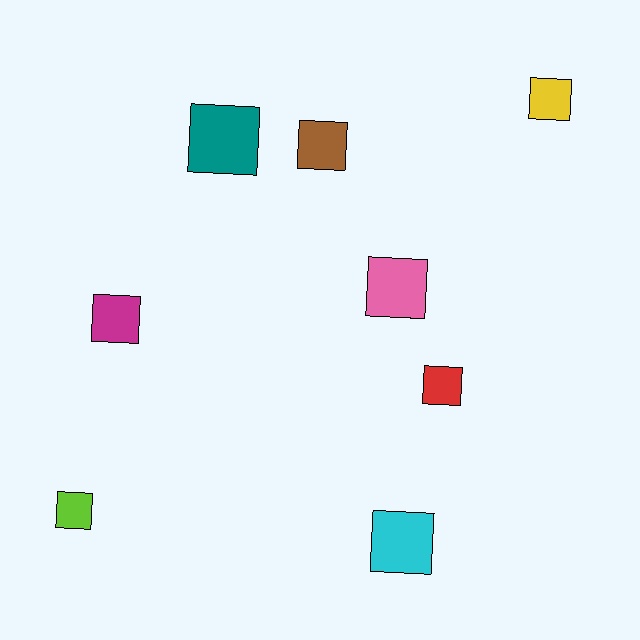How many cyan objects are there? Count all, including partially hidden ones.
There is 1 cyan object.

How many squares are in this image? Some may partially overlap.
There are 8 squares.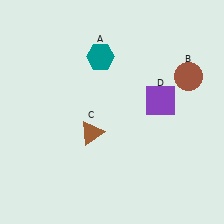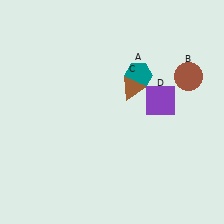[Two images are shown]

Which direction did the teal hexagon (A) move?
The teal hexagon (A) moved right.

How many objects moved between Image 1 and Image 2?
2 objects moved between the two images.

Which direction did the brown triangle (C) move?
The brown triangle (C) moved up.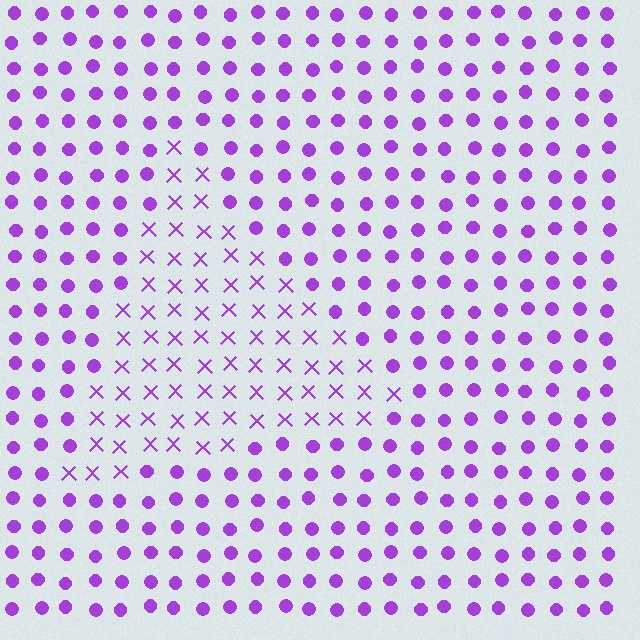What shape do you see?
I see a triangle.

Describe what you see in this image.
The image is filled with small purple elements arranged in a uniform grid. A triangle-shaped region contains X marks, while the surrounding area contains circles. The boundary is defined purely by the change in element shape.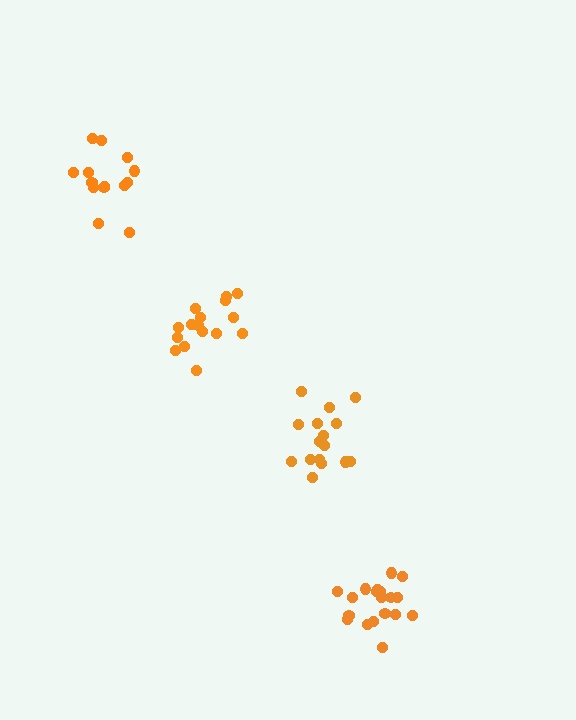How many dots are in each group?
Group 1: 16 dots, Group 2: 19 dots, Group 3: 16 dots, Group 4: 14 dots (65 total).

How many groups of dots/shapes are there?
There are 4 groups.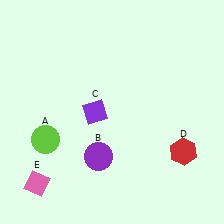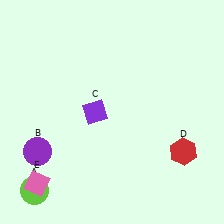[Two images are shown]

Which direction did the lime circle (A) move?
The lime circle (A) moved down.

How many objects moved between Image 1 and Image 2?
2 objects moved between the two images.